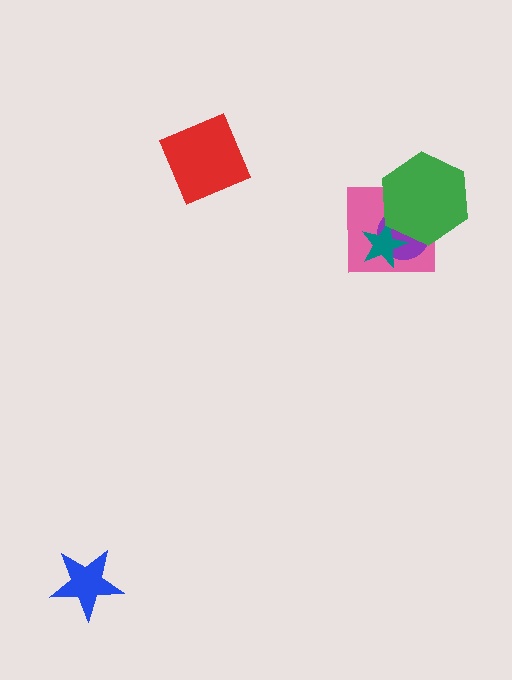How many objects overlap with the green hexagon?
3 objects overlap with the green hexagon.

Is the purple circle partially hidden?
Yes, it is partially covered by another shape.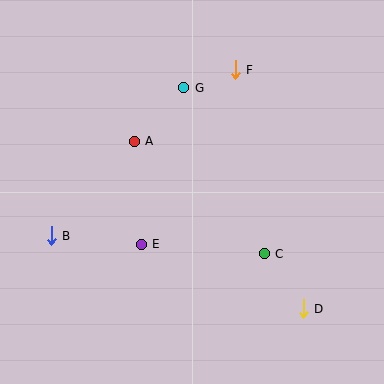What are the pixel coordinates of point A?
Point A is at (134, 141).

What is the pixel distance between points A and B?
The distance between A and B is 126 pixels.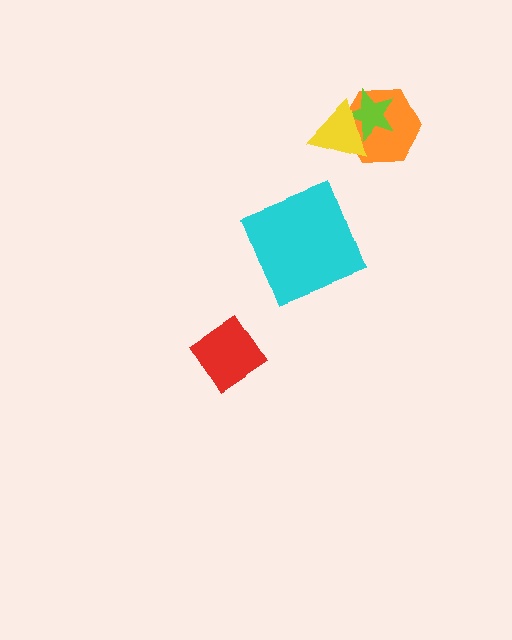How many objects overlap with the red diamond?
0 objects overlap with the red diamond.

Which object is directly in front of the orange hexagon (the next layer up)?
The lime star is directly in front of the orange hexagon.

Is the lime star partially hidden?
Yes, it is partially covered by another shape.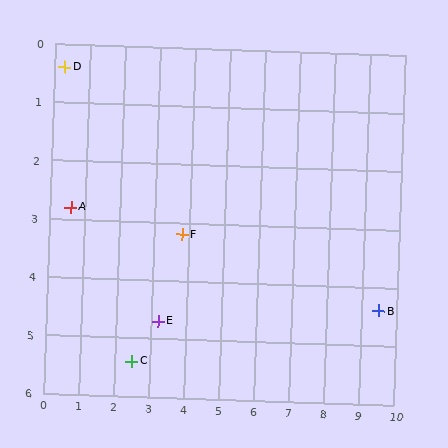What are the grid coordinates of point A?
Point A is at approximately (0.6, 2.8).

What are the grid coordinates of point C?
Point C is at approximately (2.5, 5.4).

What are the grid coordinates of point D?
Point D is at approximately (0.3, 0.4).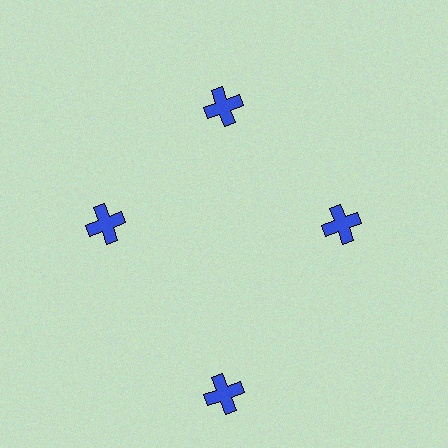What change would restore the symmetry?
The symmetry would be restored by moving it inward, back onto the ring so that all 4 crosses sit at equal angles and equal distance from the center.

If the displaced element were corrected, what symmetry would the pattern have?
It would have 4-fold rotational symmetry — the pattern would map onto itself every 90 degrees.